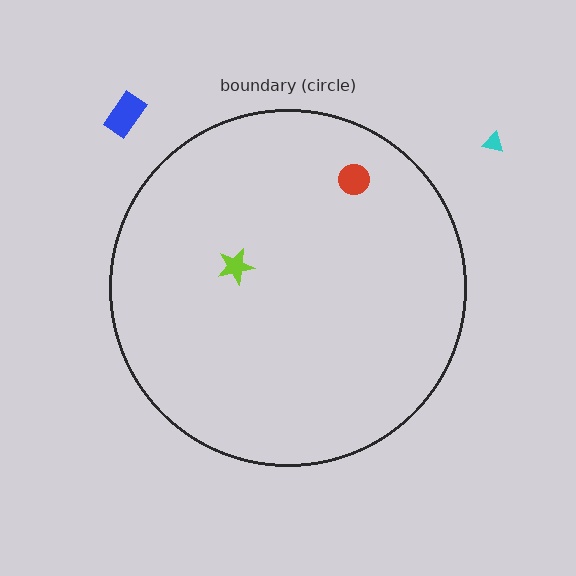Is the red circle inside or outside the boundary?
Inside.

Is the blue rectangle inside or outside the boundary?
Outside.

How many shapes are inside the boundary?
2 inside, 2 outside.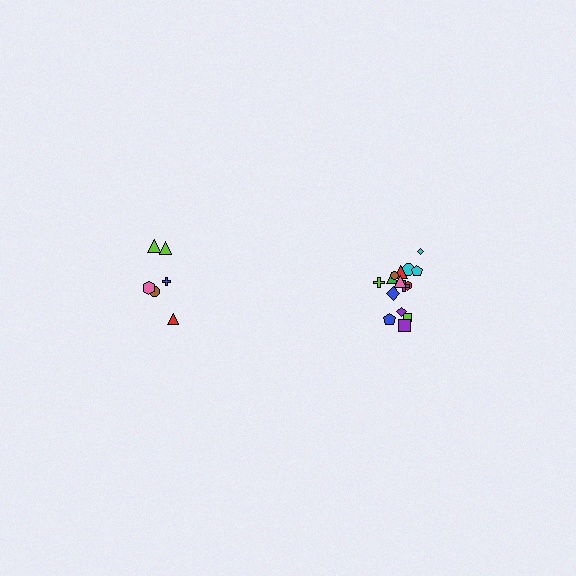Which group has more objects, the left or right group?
The right group.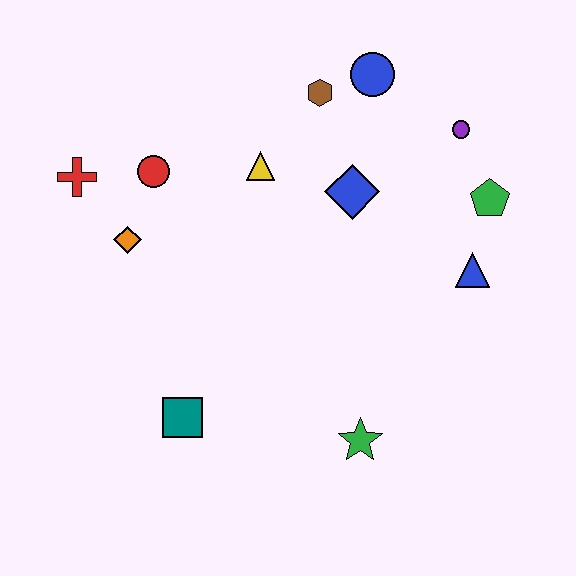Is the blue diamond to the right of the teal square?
Yes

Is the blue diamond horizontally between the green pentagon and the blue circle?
No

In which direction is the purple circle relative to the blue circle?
The purple circle is to the right of the blue circle.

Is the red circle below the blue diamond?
No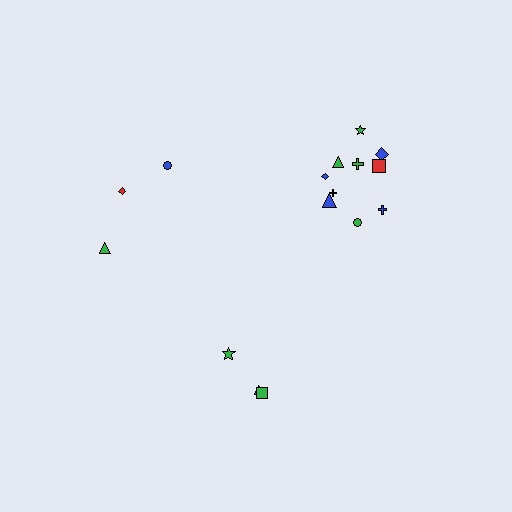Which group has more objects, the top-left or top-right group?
The top-right group.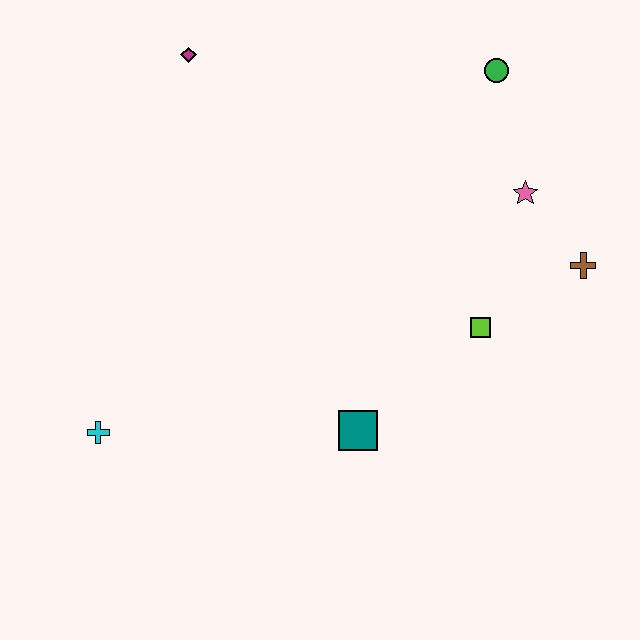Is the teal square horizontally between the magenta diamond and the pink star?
Yes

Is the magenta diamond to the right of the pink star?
No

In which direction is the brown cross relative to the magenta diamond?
The brown cross is to the right of the magenta diamond.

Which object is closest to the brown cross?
The pink star is closest to the brown cross.